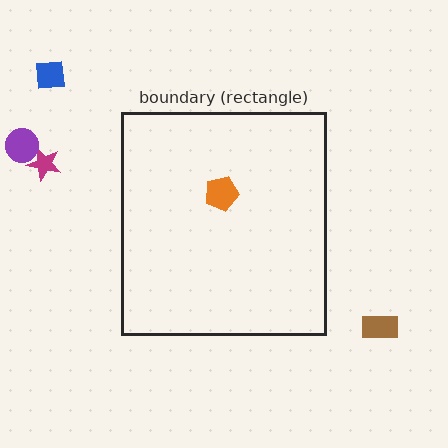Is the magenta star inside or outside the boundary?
Outside.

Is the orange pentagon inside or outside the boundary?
Inside.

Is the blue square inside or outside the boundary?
Outside.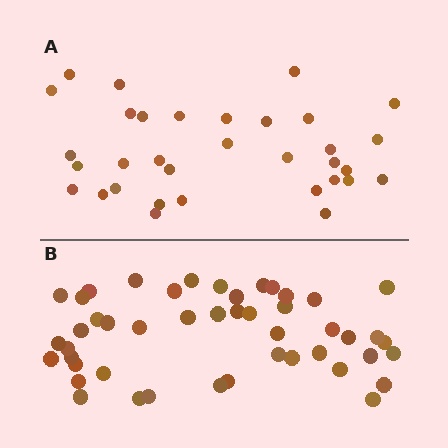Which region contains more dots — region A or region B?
Region B (the bottom region) has more dots.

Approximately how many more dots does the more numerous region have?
Region B has approximately 15 more dots than region A.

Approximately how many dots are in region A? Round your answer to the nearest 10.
About 30 dots. (The exact count is 33, which rounds to 30.)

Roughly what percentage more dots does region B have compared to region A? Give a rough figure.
About 40% more.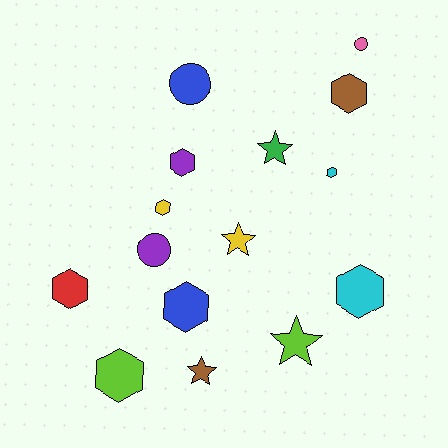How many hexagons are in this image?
There are 8 hexagons.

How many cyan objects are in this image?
There are 2 cyan objects.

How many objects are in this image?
There are 15 objects.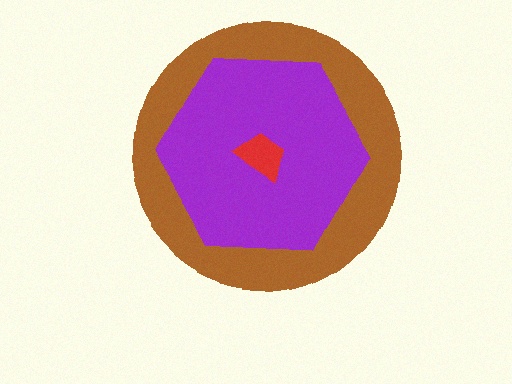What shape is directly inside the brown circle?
The purple hexagon.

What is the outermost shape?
The brown circle.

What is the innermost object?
The red trapezoid.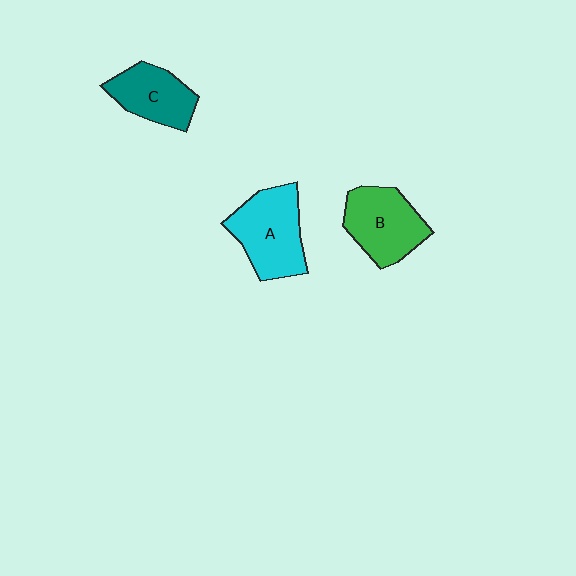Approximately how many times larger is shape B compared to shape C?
Approximately 1.2 times.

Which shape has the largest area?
Shape A (cyan).